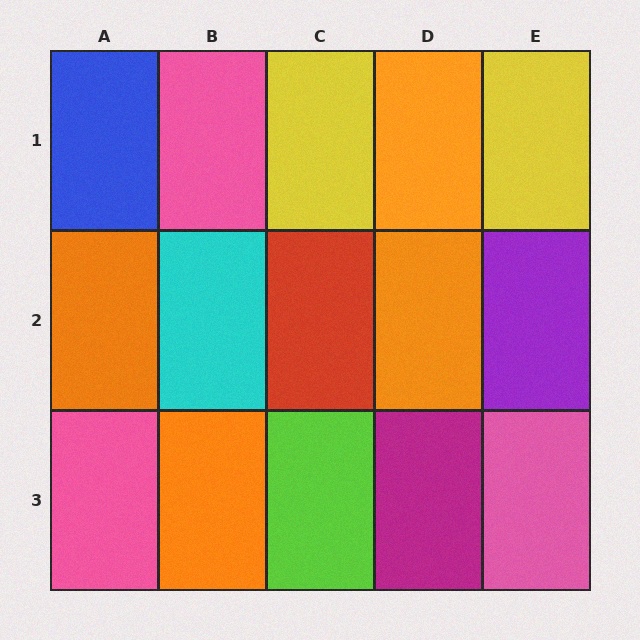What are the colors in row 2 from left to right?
Orange, cyan, red, orange, purple.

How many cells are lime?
1 cell is lime.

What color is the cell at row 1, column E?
Yellow.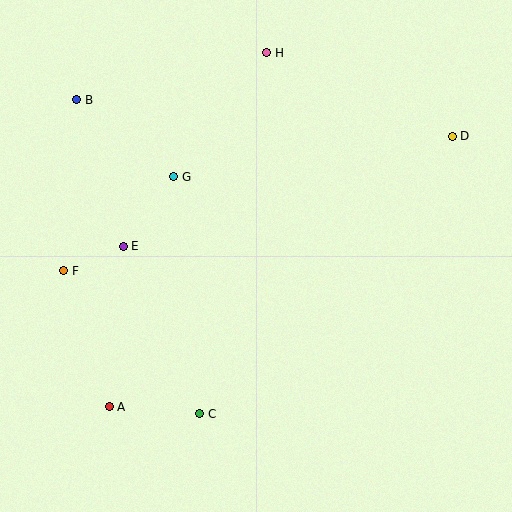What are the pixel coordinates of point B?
Point B is at (77, 100).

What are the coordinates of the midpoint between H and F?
The midpoint between H and F is at (165, 162).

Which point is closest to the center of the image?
Point G at (173, 177) is closest to the center.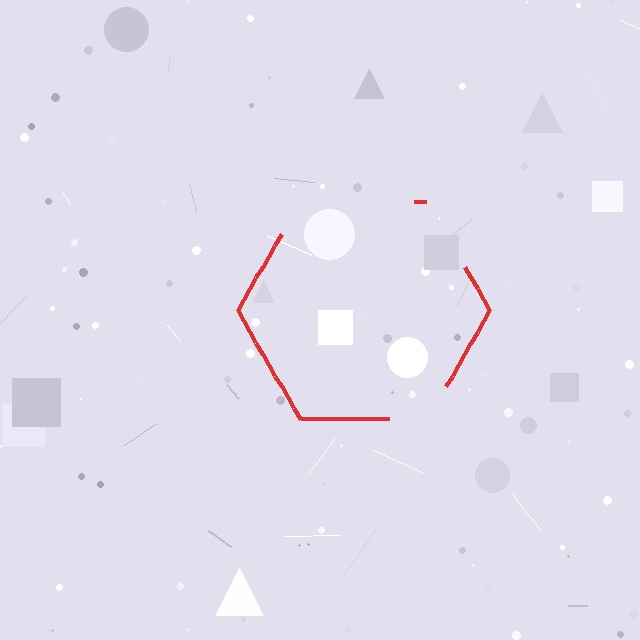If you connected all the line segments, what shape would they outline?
They would outline a hexagon.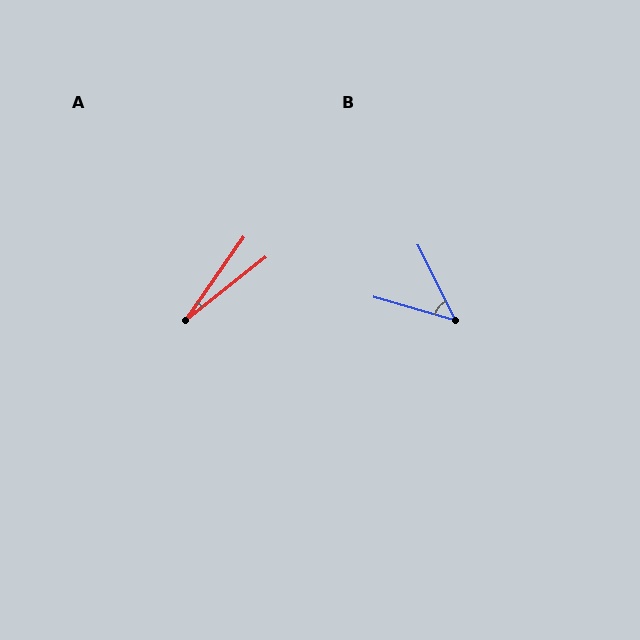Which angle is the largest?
B, at approximately 48 degrees.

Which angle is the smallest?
A, at approximately 16 degrees.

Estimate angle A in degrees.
Approximately 16 degrees.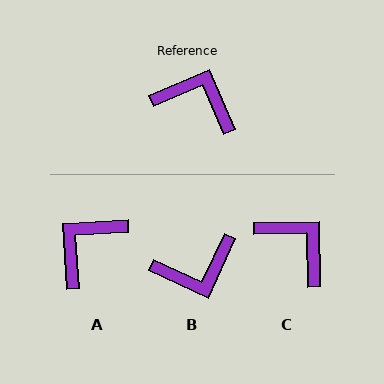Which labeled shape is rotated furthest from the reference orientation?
B, about 138 degrees away.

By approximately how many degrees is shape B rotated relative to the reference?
Approximately 138 degrees clockwise.